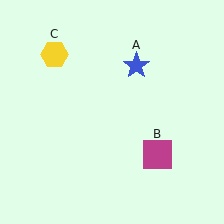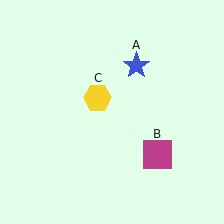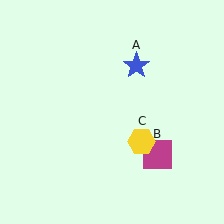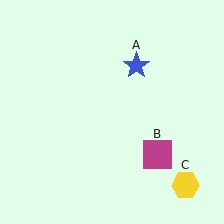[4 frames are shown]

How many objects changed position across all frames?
1 object changed position: yellow hexagon (object C).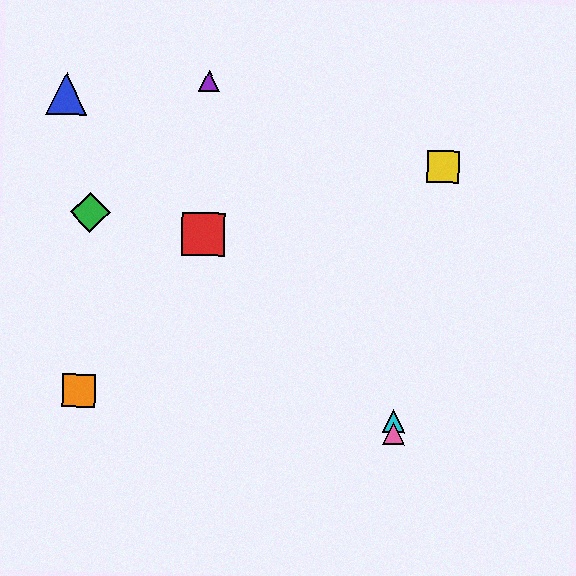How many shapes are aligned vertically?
2 shapes (the cyan triangle, the pink triangle) are aligned vertically.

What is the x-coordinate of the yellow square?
The yellow square is at x≈443.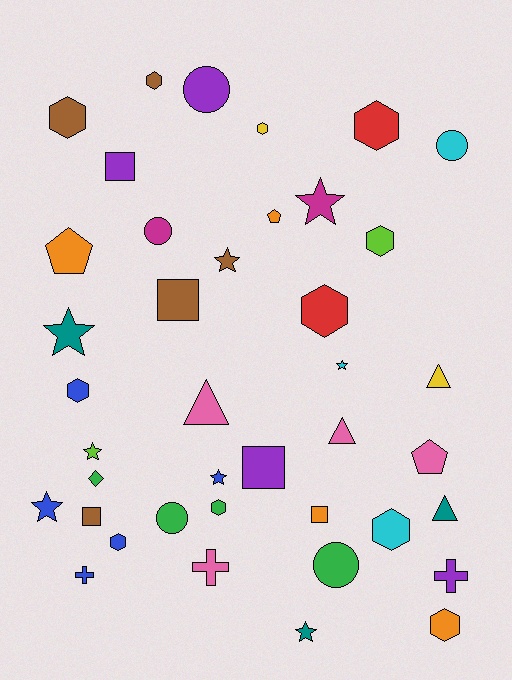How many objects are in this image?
There are 40 objects.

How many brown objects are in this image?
There are 5 brown objects.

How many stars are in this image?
There are 8 stars.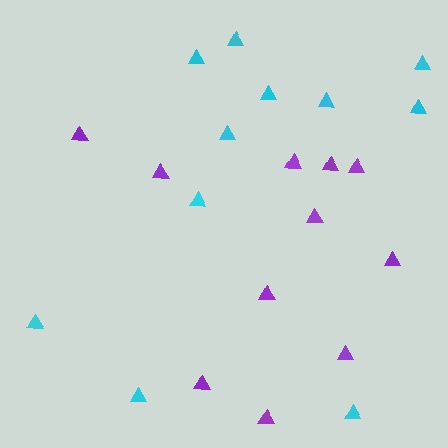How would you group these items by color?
There are 2 groups: one group of cyan triangles (11) and one group of purple triangles (11).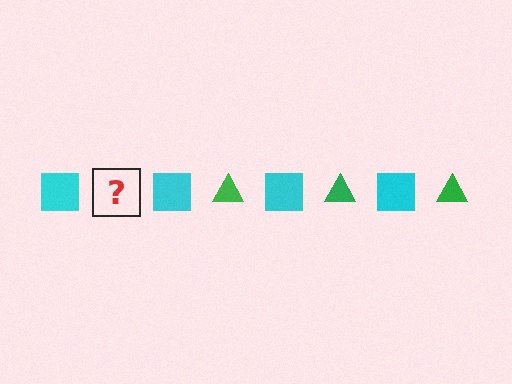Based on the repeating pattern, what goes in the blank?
The blank should be a green triangle.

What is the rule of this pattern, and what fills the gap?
The rule is that the pattern alternates between cyan square and green triangle. The gap should be filled with a green triangle.